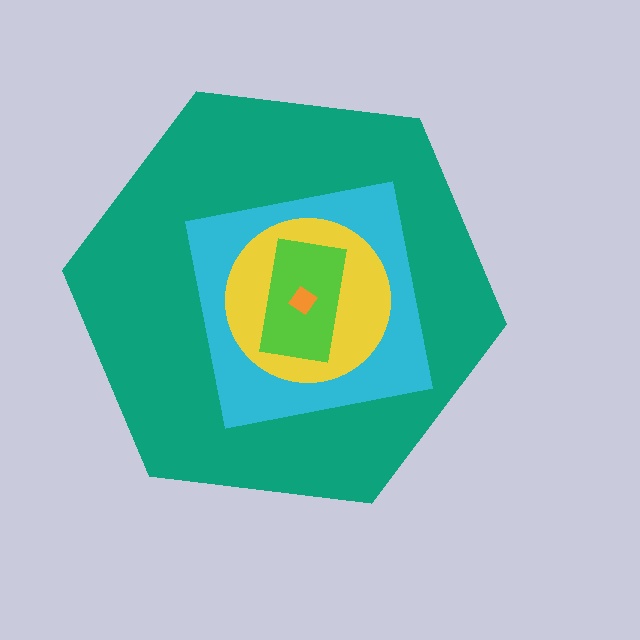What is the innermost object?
The orange diamond.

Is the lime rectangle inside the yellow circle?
Yes.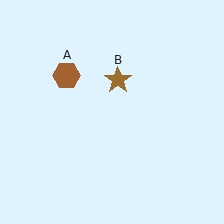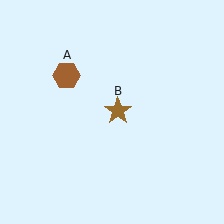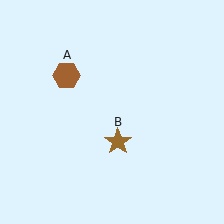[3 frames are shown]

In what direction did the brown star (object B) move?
The brown star (object B) moved down.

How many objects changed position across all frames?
1 object changed position: brown star (object B).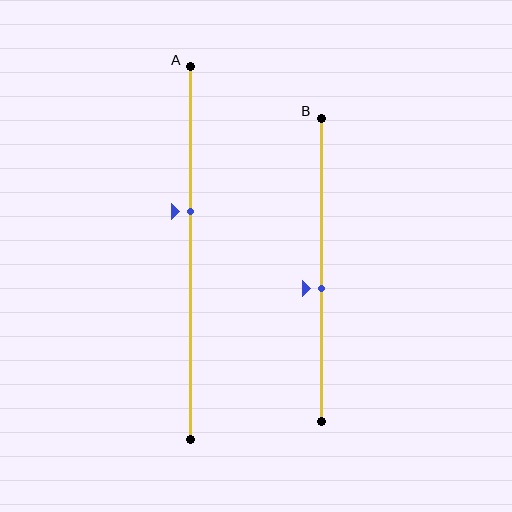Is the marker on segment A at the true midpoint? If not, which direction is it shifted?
No, the marker on segment A is shifted upward by about 11% of the segment length.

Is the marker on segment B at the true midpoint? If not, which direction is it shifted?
No, the marker on segment B is shifted downward by about 6% of the segment length.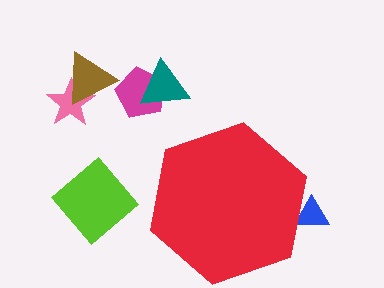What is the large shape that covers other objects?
A red hexagon.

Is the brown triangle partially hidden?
No, the brown triangle is fully visible.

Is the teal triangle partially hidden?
No, the teal triangle is fully visible.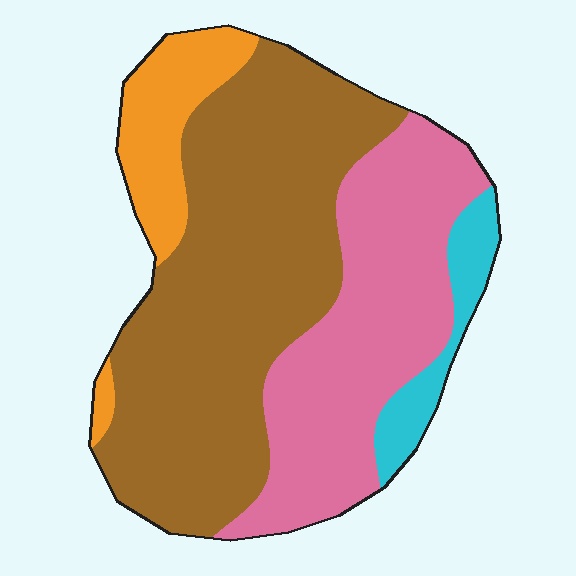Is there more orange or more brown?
Brown.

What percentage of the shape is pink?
Pink takes up about one third (1/3) of the shape.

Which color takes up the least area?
Cyan, at roughly 5%.